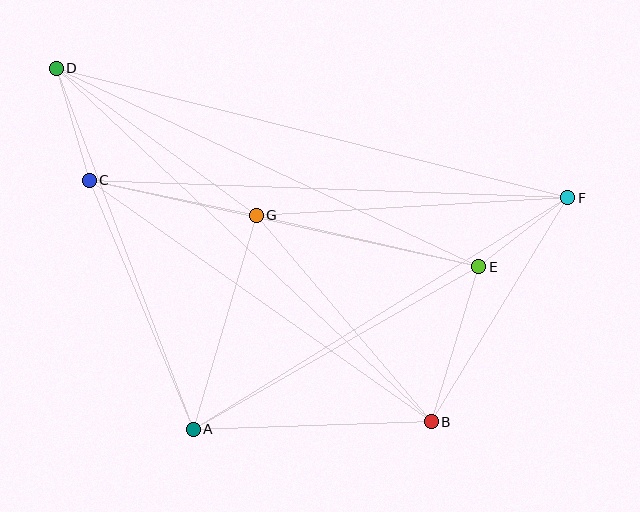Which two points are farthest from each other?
Points D and F are farthest from each other.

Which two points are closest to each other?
Points E and F are closest to each other.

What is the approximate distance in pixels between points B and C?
The distance between B and C is approximately 419 pixels.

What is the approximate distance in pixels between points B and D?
The distance between B and D is approximately 516 pixels.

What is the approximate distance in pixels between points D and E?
The distance between D and E is approximately 467 pixels.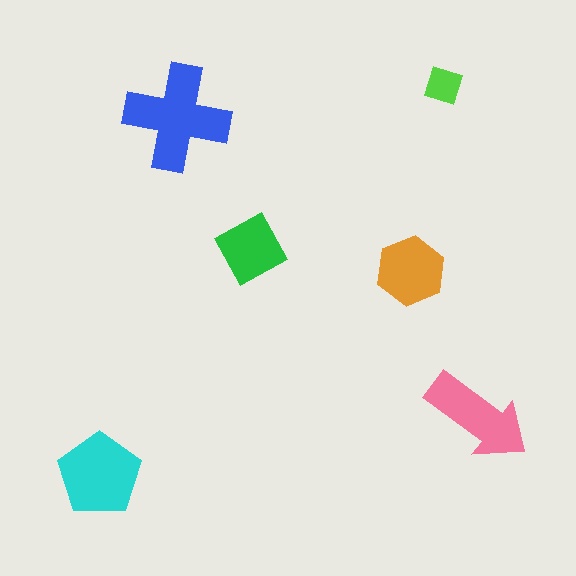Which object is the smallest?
The lime diamond.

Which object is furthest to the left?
The cyan pentagon is leftmost.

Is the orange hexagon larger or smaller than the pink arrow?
Smaller.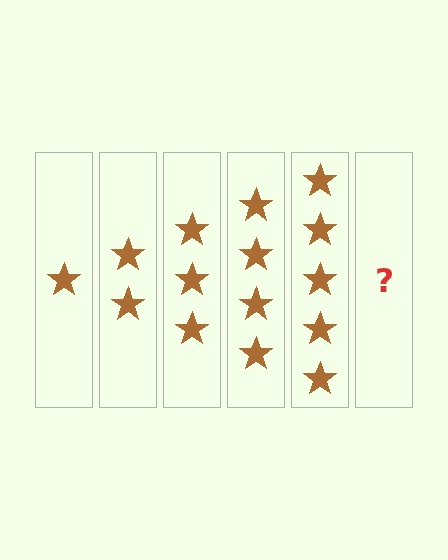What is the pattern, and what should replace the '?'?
The pattern is that each step adds one more star. The '?' should be 6 stars.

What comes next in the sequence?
The next element should be 6 stars.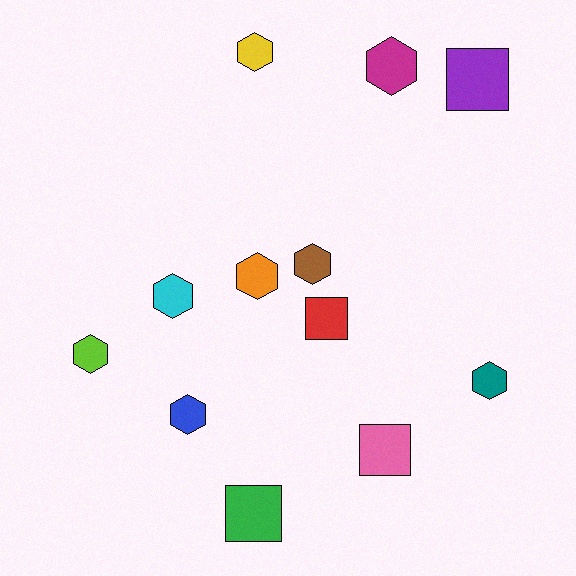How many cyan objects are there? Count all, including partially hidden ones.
There is 1 cyan object.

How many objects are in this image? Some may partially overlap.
There are 12 objects.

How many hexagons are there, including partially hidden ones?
There are 8 hexagons.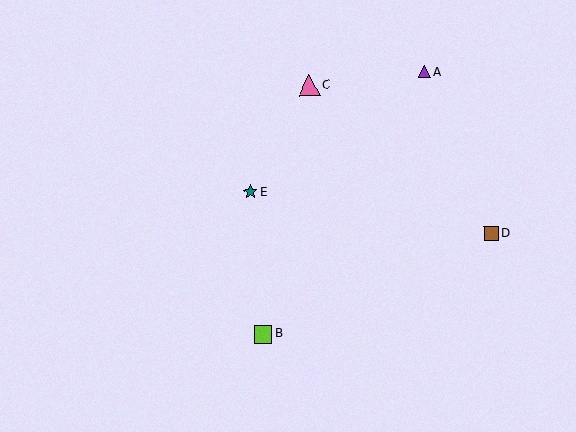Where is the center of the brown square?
The center of the brown square is at (491, 233).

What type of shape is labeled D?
Shape D is a brown square.